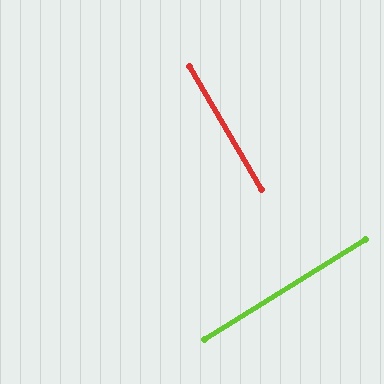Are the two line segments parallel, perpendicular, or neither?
Perpendicular — they meet at approximately 88°.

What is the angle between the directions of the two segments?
Approximately 88 degrees.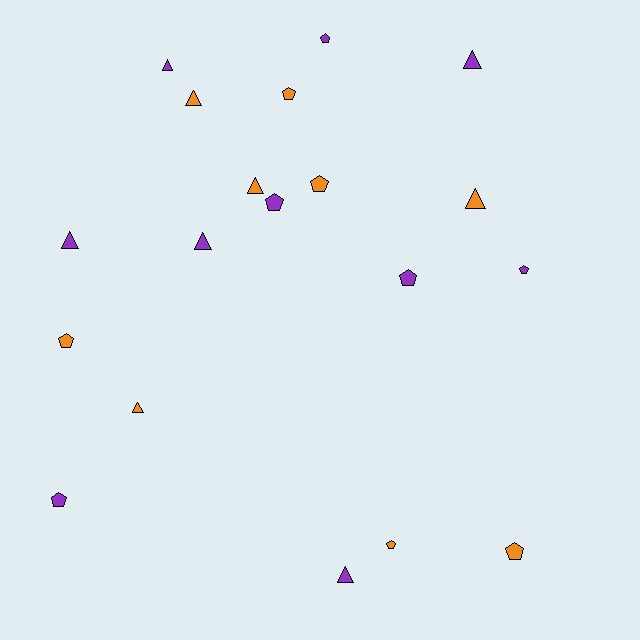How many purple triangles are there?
There are 5 purple triangles.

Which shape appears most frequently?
Pentagon, with 10 objects.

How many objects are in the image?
There are 19 objects.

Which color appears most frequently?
Purple, with 10 objects.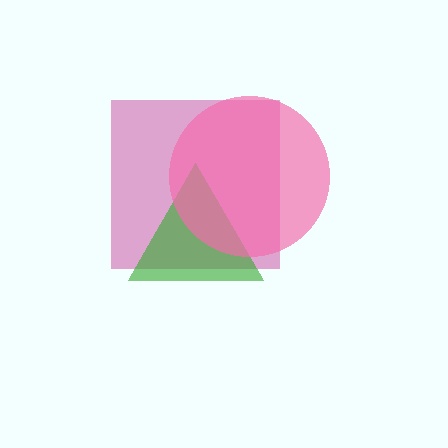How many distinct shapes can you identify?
There are 3 distinct shapes: a magenta square, a green triangle, a pink circle.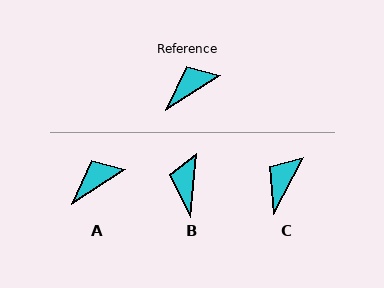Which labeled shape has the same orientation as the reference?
A.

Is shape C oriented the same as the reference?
No, it is off by about 30 degrees.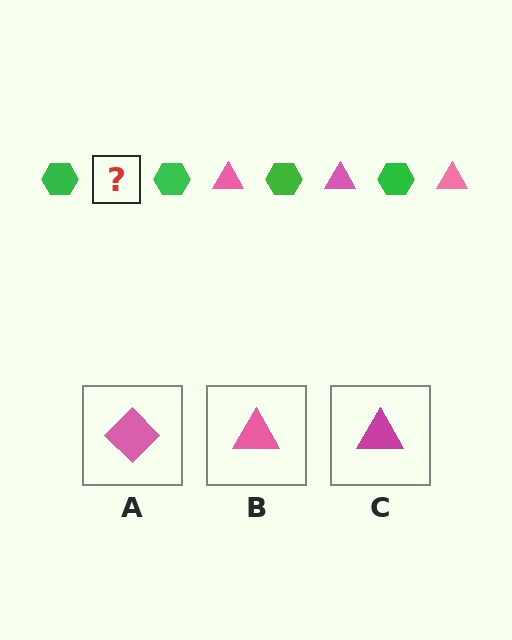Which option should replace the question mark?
Option B.